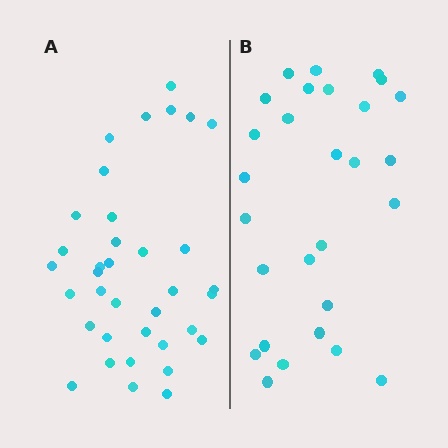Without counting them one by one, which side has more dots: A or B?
Region A (the left region) has more dots.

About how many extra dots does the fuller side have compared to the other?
Region A has roughly 8 or so more dots than region B.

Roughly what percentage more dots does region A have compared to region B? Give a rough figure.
About 30% more.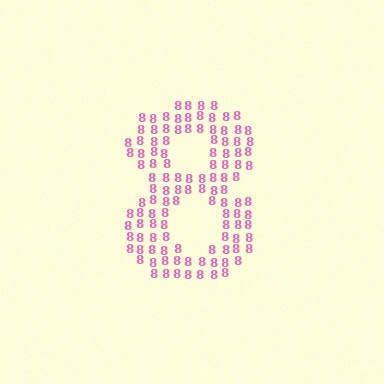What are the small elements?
The small elements are digit 8's.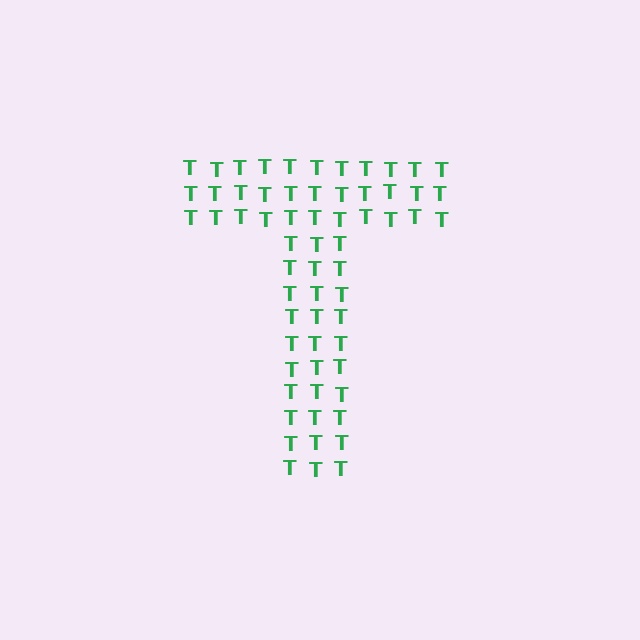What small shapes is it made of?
It is made of small letter T's.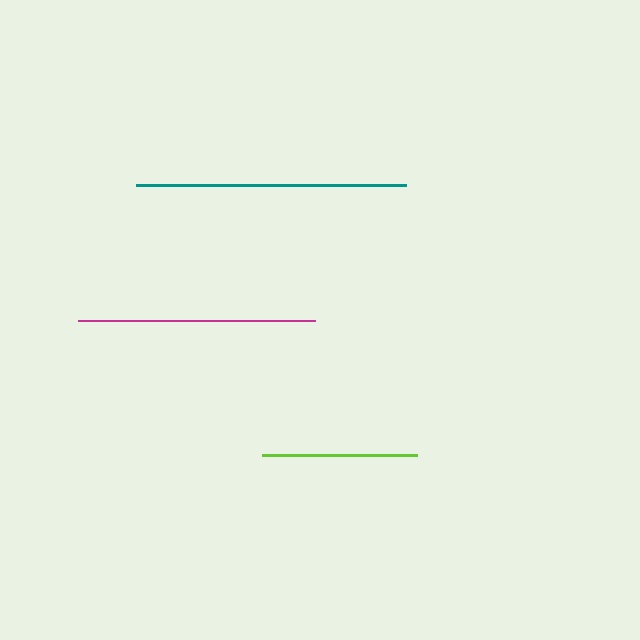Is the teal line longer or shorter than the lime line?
The teal line is longer than the lime line.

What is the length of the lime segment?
The lime segment is approximately 156 pixels long.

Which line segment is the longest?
The teal line is the longest at approximately 270 pixels.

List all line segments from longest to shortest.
From longest to shortest: teal, magenta, lime.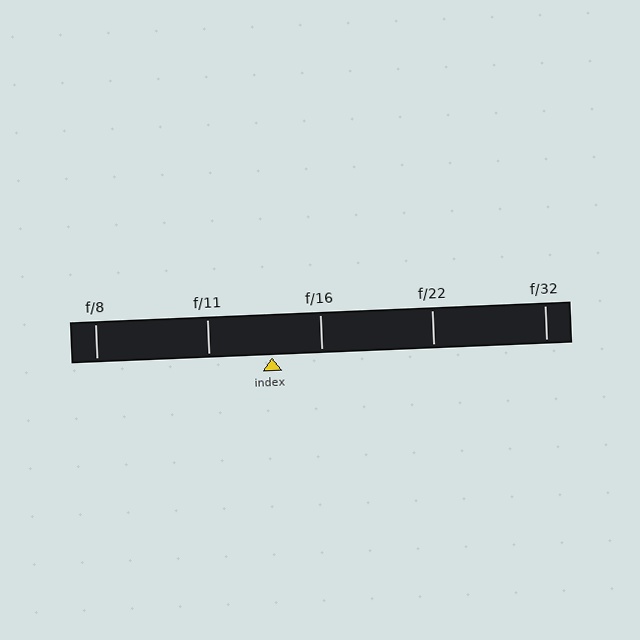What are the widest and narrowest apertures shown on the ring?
The widest aperture shown is f/8 and the narrowest is f/32.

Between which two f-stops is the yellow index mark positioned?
The index mark is between f/11 and f/16.